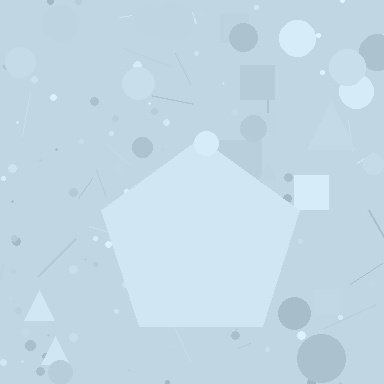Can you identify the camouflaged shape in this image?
The camouflaged shape is a pentagon.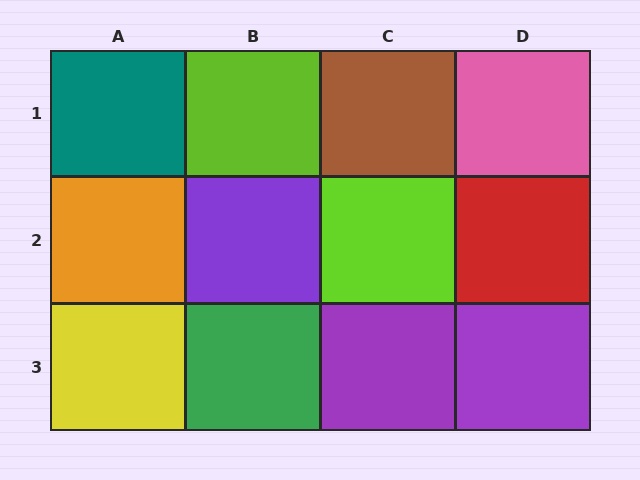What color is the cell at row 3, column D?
Purple.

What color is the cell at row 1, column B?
Lime.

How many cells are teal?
1 cell is teal.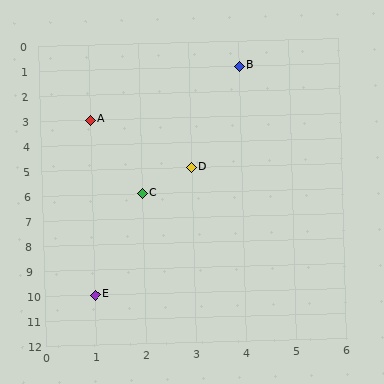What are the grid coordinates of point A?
Point A is at grid coordinates (1, 3).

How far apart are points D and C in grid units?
Points D and C are 1 column and 1 row apart (about 1.4 grid units diagonally).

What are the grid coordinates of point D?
Point D is at grid coordinates (3, 5).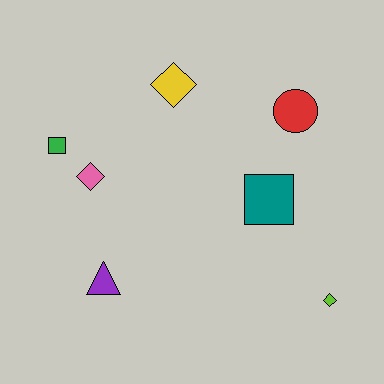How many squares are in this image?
There are 2 squares.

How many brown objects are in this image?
There are no brown objects.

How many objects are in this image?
There are 7 objects.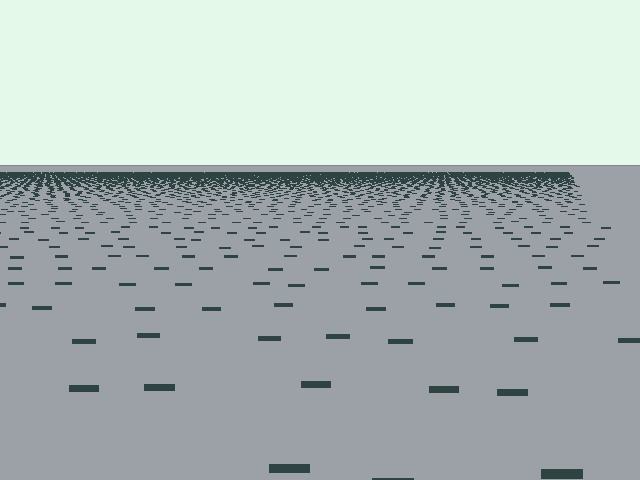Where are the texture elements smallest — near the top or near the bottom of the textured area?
Near the top.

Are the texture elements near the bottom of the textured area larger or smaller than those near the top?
Larger. Near the bottom, elements are closer to the viewer and appear at a bigger on-screen size.